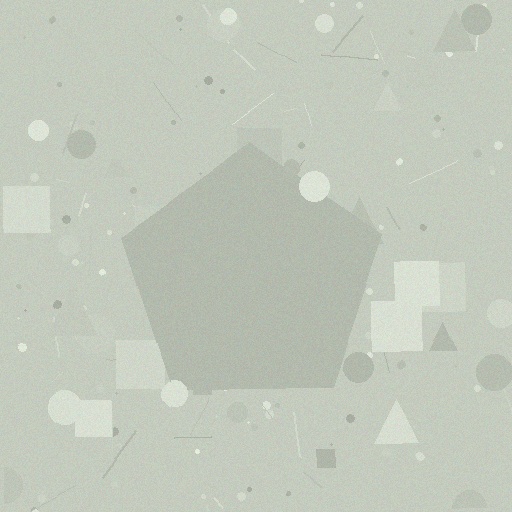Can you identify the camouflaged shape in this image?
The camouflaged shape is a pentagon.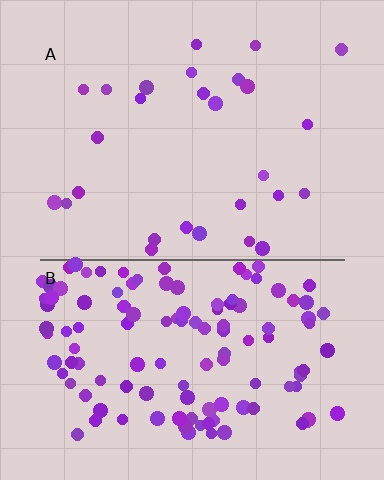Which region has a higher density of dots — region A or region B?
B (the bottom).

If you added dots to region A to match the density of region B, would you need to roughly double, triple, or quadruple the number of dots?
Approximately quadruple.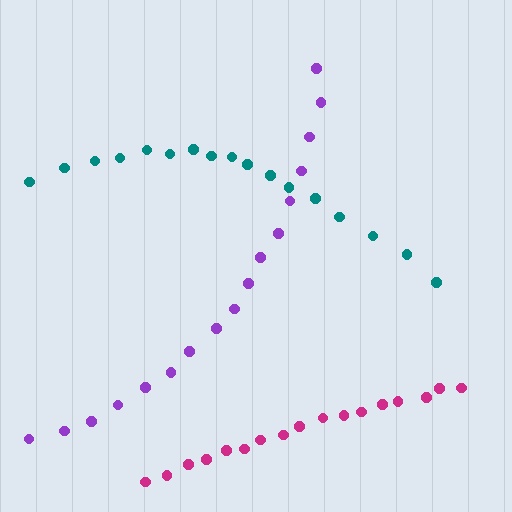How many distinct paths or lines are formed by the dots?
There are 3 distinct paths.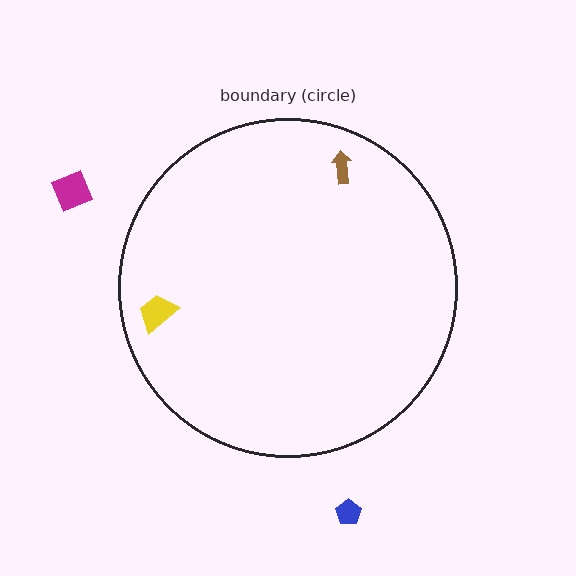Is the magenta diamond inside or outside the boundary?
Outside.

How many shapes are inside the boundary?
2 inside, 2 outside.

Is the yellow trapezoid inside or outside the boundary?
Inside.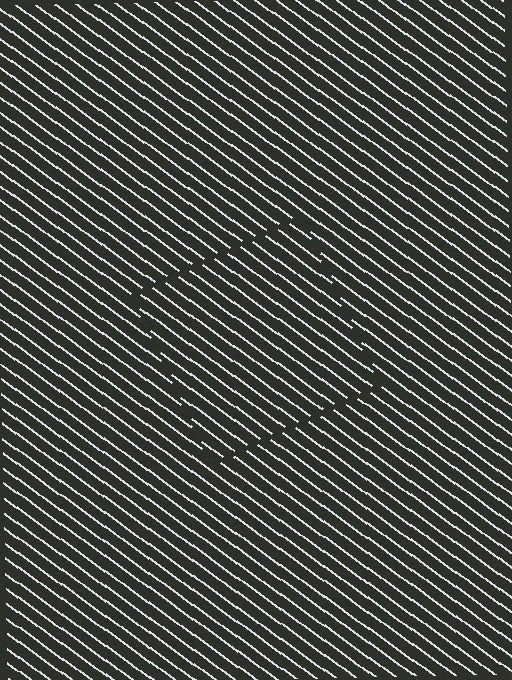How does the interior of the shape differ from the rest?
The interior of the shape contains the same grating, shifted by half a period — the contour is defined by the phase discontinuity where line-ends from the inner and outer gratings abut.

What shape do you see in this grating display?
An illusory square. The interior of the shape contains the same grating, shifted by half a period — the contour is defined by the phase discontinuity where line-ends from the inner and outer gratings abut.